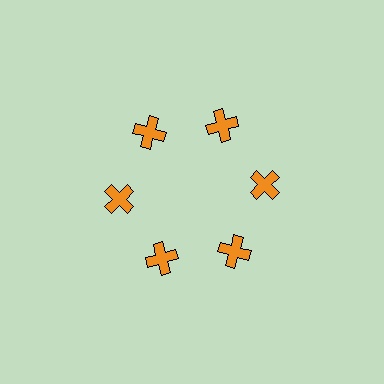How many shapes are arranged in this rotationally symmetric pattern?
There are 6 shapes, arranged in 6 groups of 1.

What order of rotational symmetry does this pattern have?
This pattern has 6-fold rotational symmetry.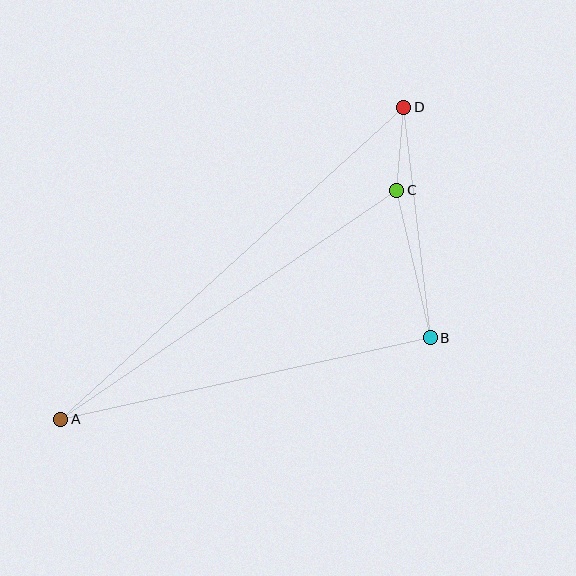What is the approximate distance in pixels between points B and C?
The distance between B and C is approximately 151 pixels.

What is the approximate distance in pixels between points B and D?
The distance between B and D is approximately 232 pixels.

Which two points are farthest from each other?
Points A and D are farthest from each other.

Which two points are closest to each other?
Points C and D are closest to each other.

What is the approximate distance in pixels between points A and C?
The distance between A and C is approximately 407 pixels.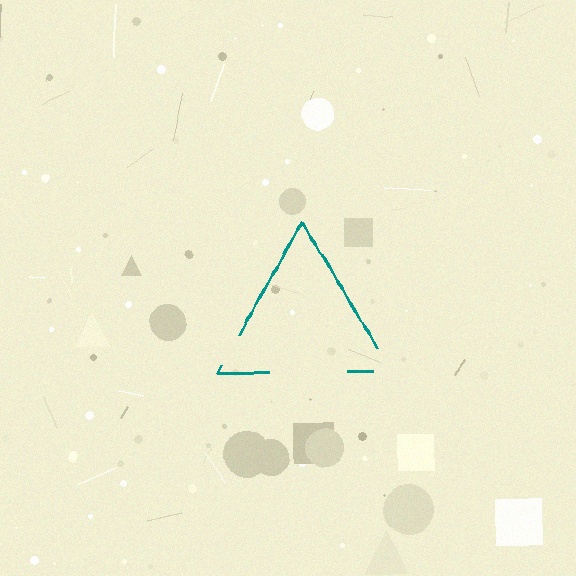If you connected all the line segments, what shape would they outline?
They would outline a triangle.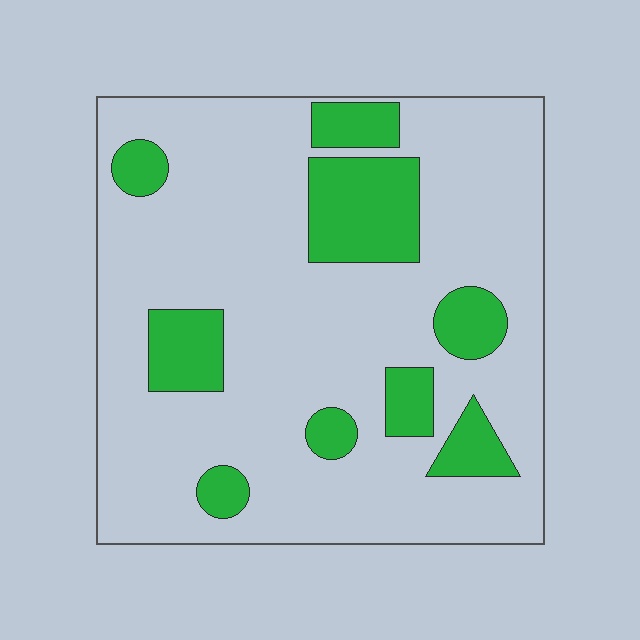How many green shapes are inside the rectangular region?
9.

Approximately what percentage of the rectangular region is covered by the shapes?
Approximately 20%.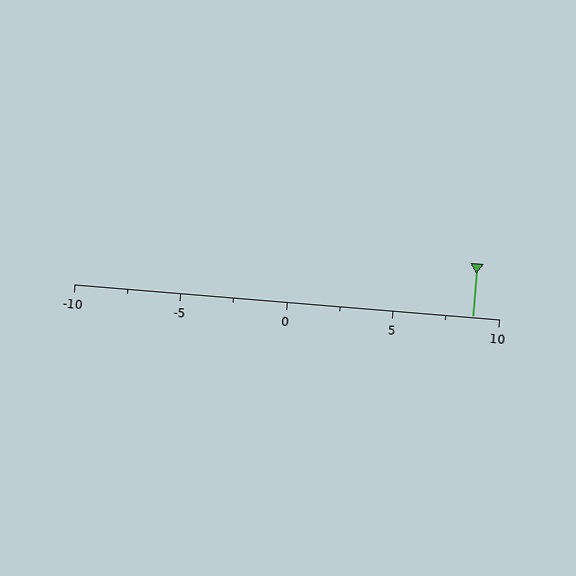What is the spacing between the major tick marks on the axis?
The major ticks are spaced 5 apart.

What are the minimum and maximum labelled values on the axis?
The axis runs from -10 to 10.